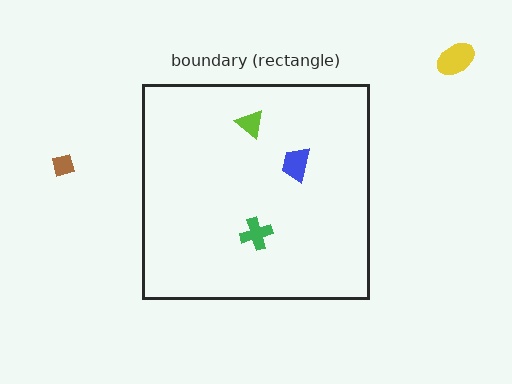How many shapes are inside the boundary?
3 inside, 2 outside.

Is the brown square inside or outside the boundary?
Outside.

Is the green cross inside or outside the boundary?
Inside.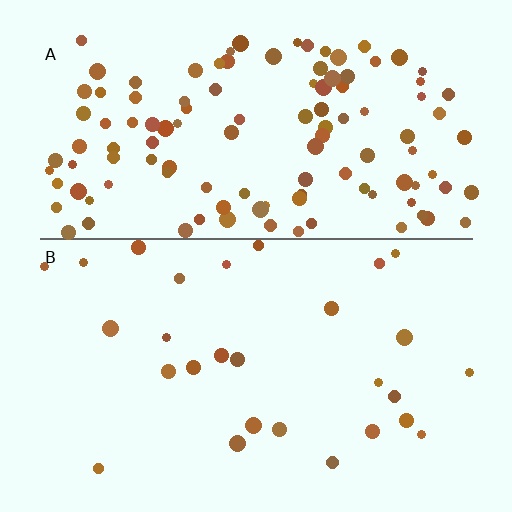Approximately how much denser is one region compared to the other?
Approximately 4.2× — region A over region B.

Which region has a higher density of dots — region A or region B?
A (the top).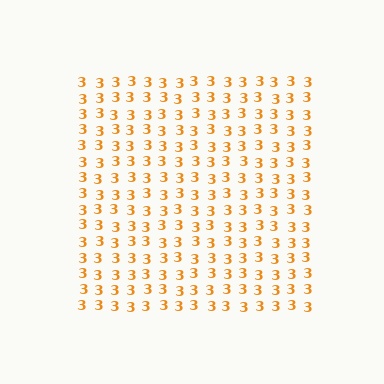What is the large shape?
The large shape is a square.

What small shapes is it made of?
It is made of small digit 3's.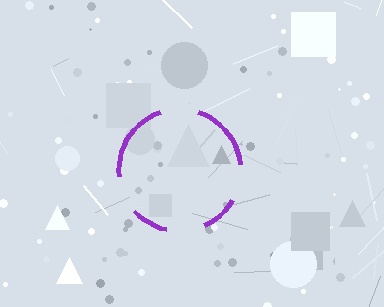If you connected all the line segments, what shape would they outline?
They would outline a circle.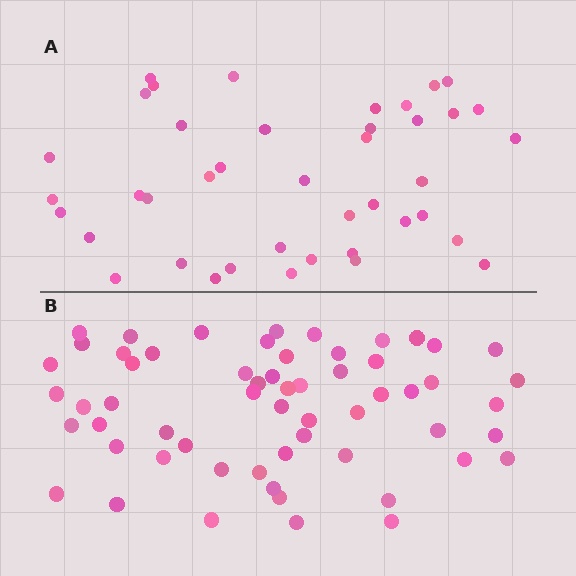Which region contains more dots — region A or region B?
Region B (the bottom region) has more dots.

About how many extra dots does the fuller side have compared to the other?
Region B has approximately 20 more dots than region A.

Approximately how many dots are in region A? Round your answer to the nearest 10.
About 40 dots. (The exact count is 41, which rounds to 40.)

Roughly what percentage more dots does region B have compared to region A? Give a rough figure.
About 45% more.